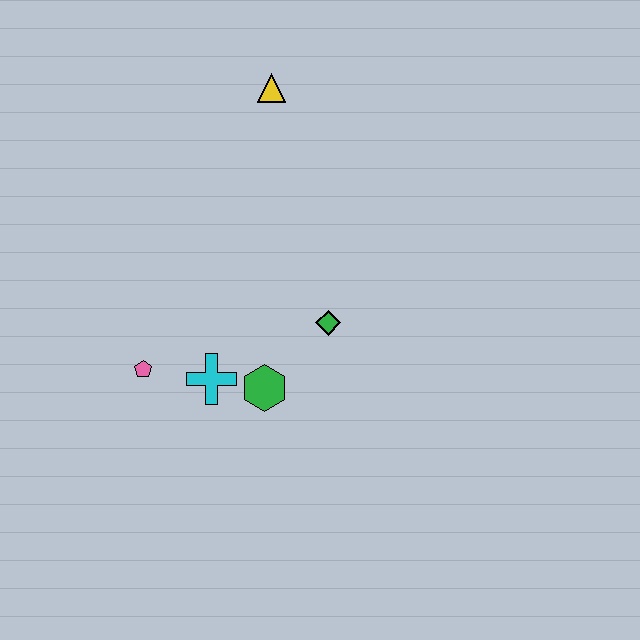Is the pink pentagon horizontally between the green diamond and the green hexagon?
No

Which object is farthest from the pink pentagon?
The yellow triangle is farthest from the pink pentagon.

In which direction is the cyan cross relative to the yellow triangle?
The cyan cross is below the yellow triangle.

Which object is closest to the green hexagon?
The cyan cross is closest to the green hexagon.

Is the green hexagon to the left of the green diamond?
Yes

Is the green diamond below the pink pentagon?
No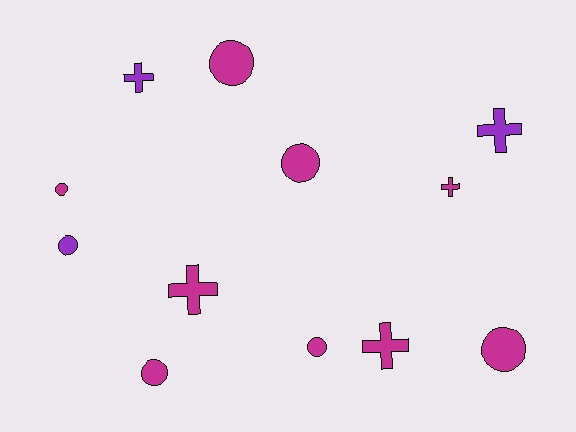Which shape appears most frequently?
Circle, with 7 objects.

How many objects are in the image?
There are 12 objects.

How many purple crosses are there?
There are 2 purple crosses.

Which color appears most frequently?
Magenta, with 9 objects.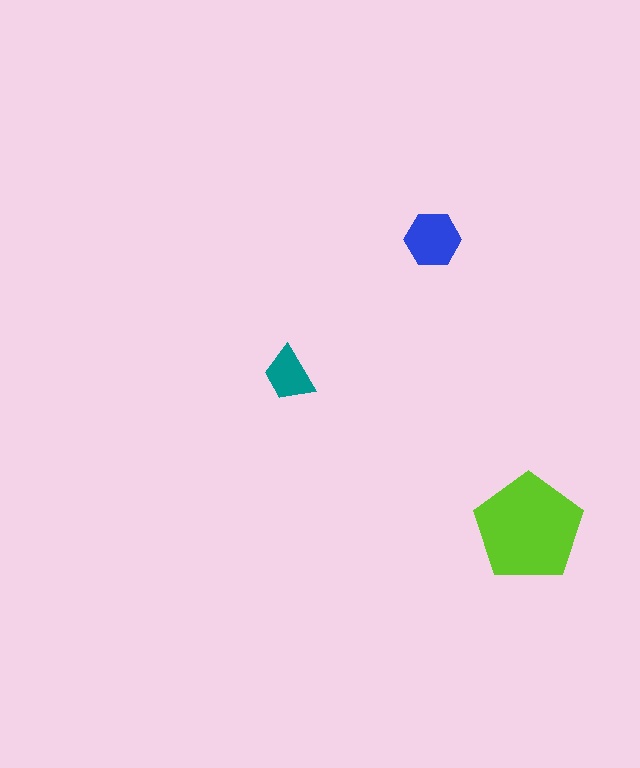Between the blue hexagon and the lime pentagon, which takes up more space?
The lime pentagon.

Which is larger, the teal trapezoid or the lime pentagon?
The lime pentagon.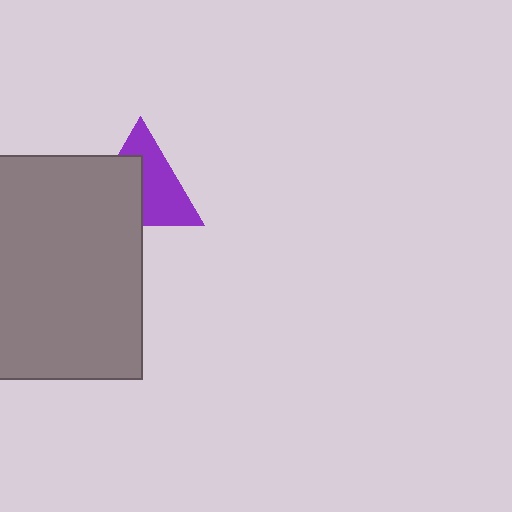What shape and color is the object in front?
The object in front is a gray rectangle.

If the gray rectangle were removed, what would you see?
You would see the complete purple triangle.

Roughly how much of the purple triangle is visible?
About half of it is visible (roughly 54%).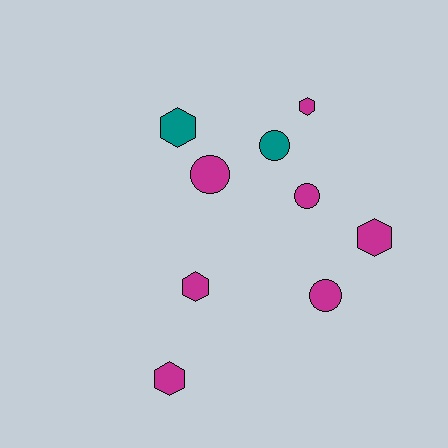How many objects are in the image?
There are 9 objects.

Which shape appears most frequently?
Hexagon, with 5 objects.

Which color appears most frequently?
Magenta, with 7 objects.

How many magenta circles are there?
There are 3 magenta circles.